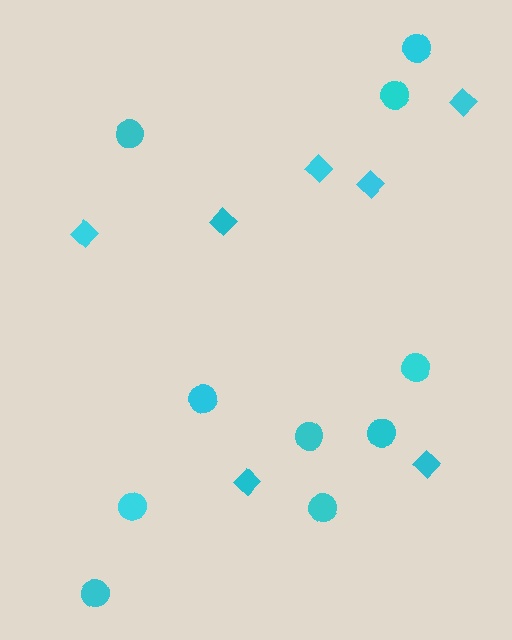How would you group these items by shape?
There are 2 groups: one group of diamonds (7) and one group of circles (10).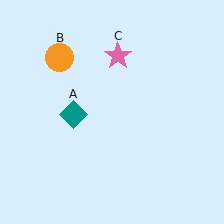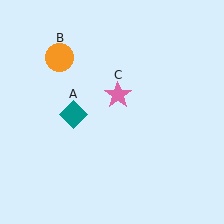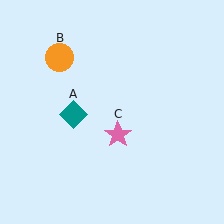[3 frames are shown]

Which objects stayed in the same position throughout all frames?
Teal diamond (object A) and orange circle (object B) remained stationary.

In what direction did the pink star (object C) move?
The pink star (object C) moved down.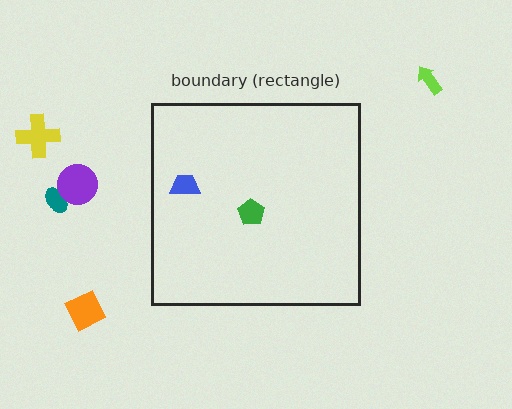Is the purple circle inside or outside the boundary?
Outside.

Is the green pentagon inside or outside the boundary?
Inside.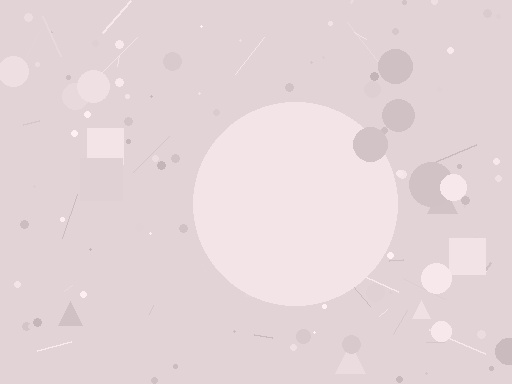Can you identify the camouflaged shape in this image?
The camouflaged shape is a circle.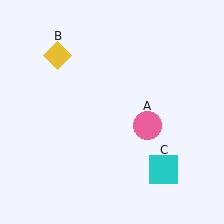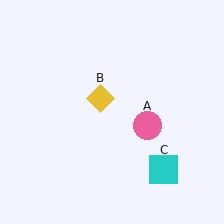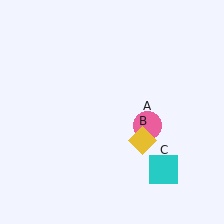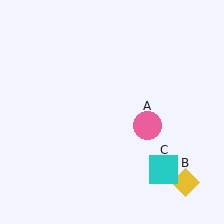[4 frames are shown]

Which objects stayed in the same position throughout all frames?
Pink circle (object A) and cyan square (object C) remained stationary.